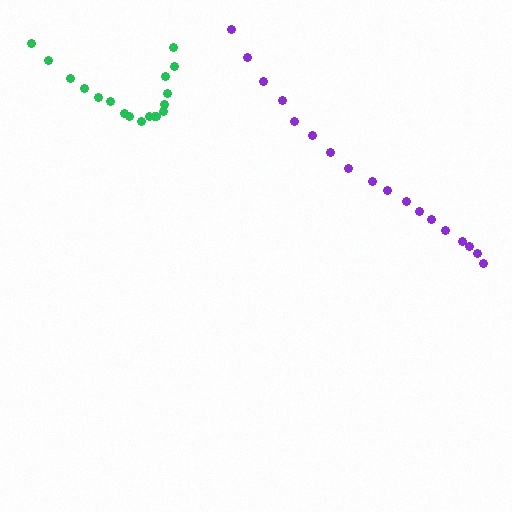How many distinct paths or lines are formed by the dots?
There are 2 distinct paths.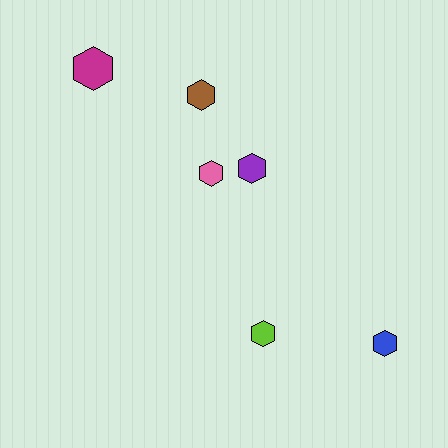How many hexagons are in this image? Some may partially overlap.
There are 6 hexagons.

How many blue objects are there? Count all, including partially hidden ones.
There is 1 blue object.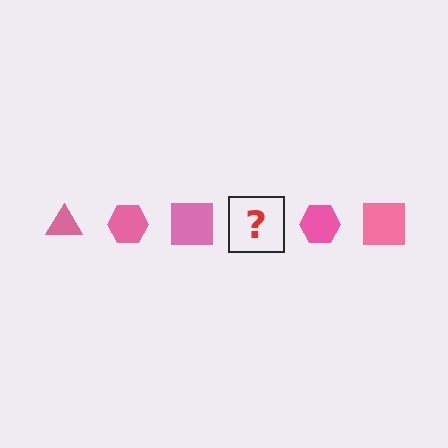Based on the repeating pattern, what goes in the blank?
The blank should be a pink triangle.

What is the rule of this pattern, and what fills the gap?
The rule is that the pattern cycles through triangle, hexagon, square shapes in pink. The gap should be filled with a pink triangle.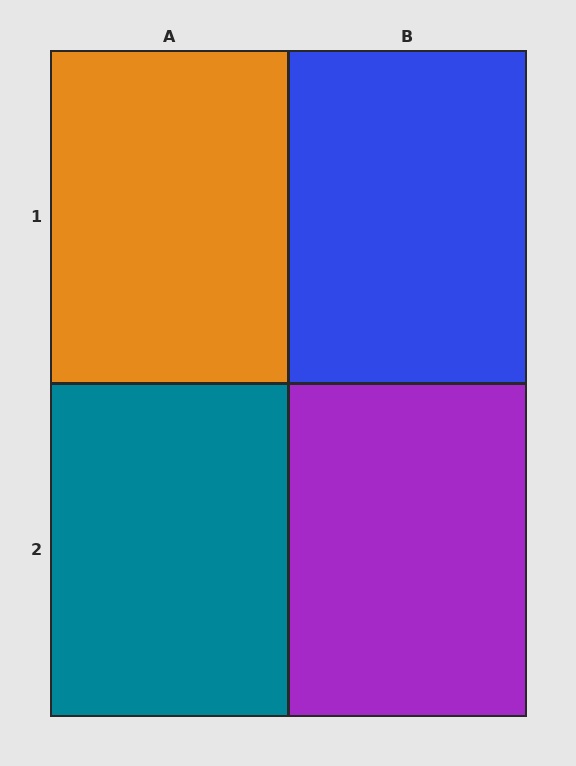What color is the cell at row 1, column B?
Blue.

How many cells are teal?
1 cell is teal.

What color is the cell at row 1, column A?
Orange.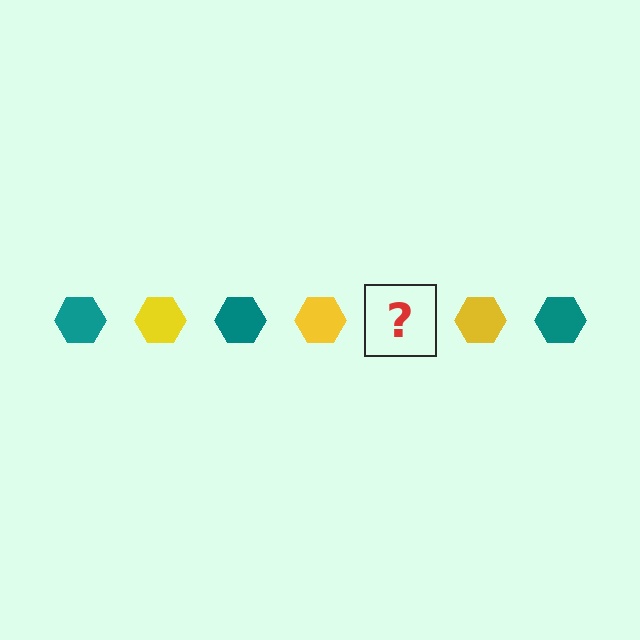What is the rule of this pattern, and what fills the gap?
The rule is that the pattern cycles through teal, yellow hexagons. The gap should be filled with a teal hexagon.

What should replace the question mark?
The question mark should be replaced with a teal hexagon.